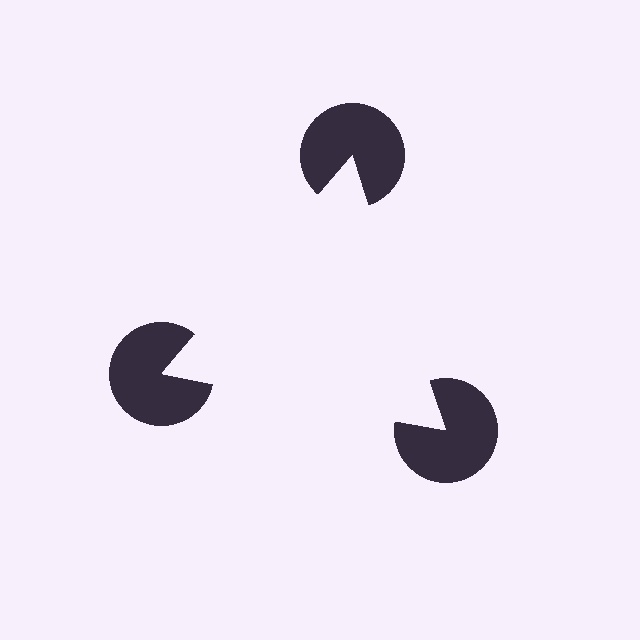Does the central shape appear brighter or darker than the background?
It typically appears slightly brighter than the background, even though no actual brightness change is drawn.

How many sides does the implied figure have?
3 sides.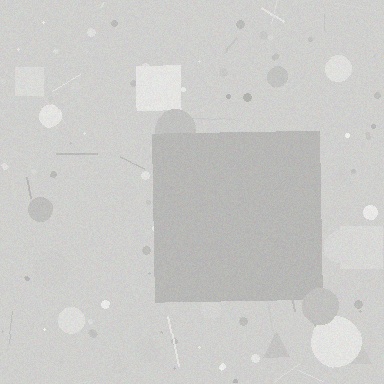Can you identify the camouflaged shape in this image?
The camouflaged shape is a square.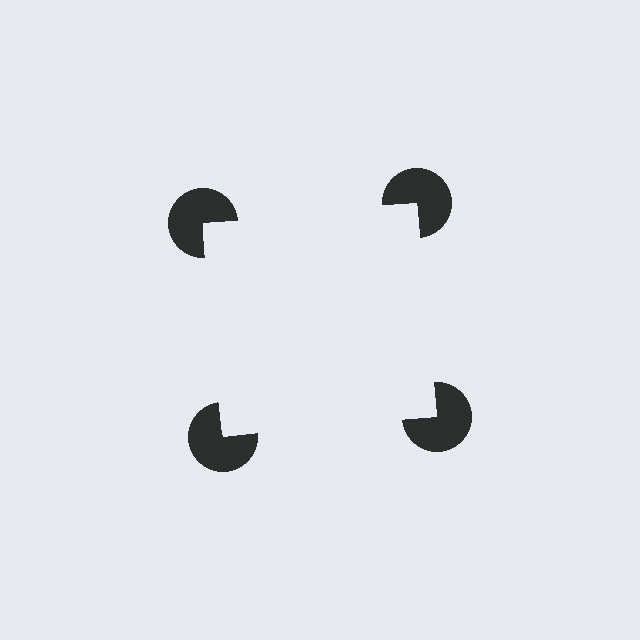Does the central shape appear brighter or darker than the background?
It typically appears slightly brighter than the background, even though no actual brightness change is drawn.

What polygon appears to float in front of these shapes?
An illusory square — its edges are inferred from the aligned wedge cuts in the pac-man discs, not physically drawn.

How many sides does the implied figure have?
4 sides.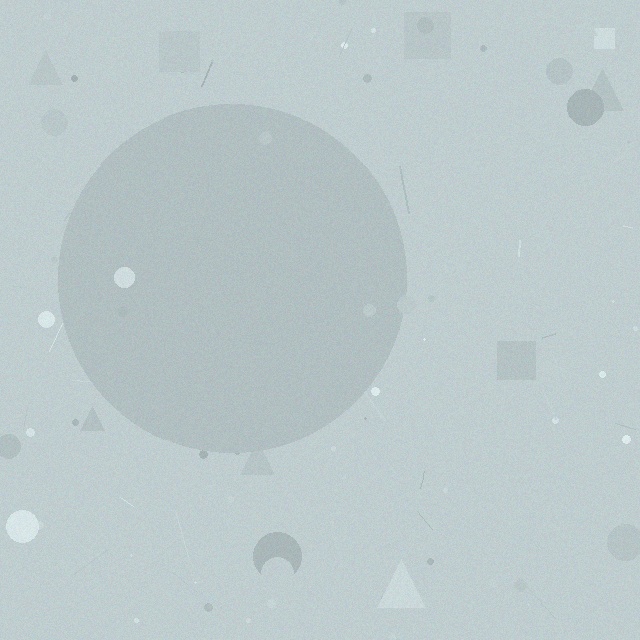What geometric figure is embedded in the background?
A circle is embedded in the background.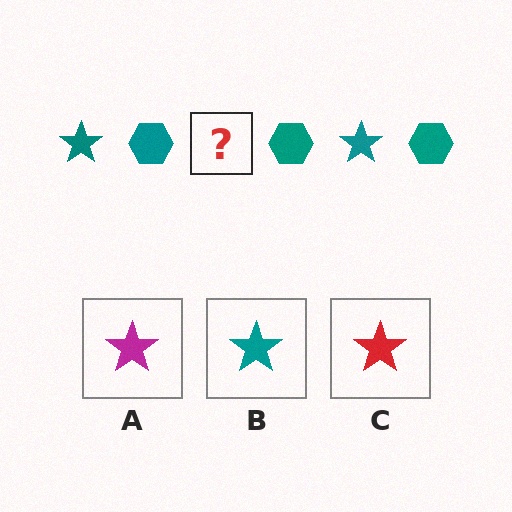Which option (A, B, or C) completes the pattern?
B.